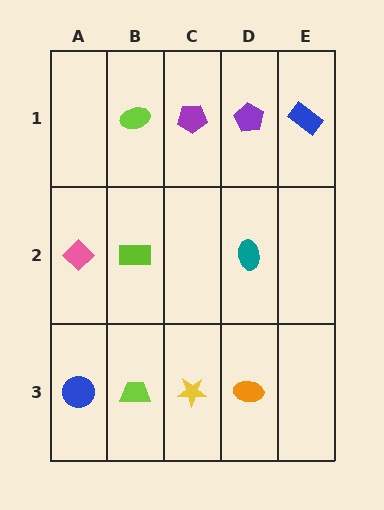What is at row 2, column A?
A pink diamond.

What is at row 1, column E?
A blue rectangle.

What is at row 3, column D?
An orange ellipse.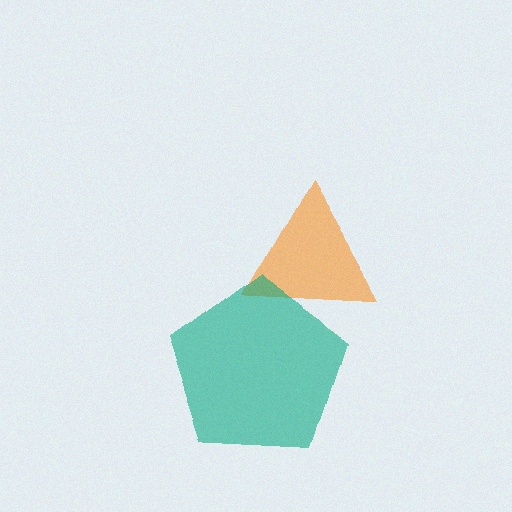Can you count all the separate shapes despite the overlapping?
Yes, there are 2 separate shapes.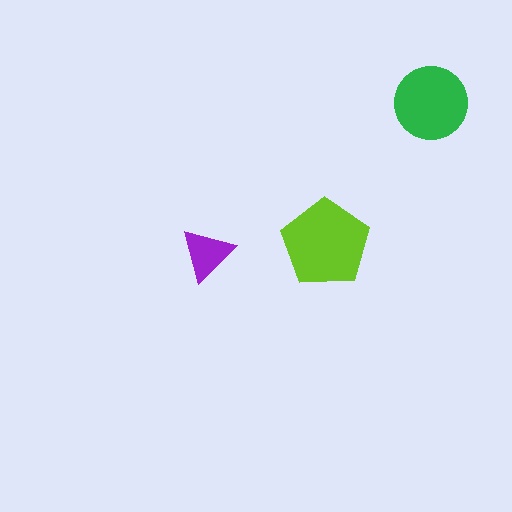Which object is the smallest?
The purple triangle.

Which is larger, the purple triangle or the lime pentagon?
The lime pentagon.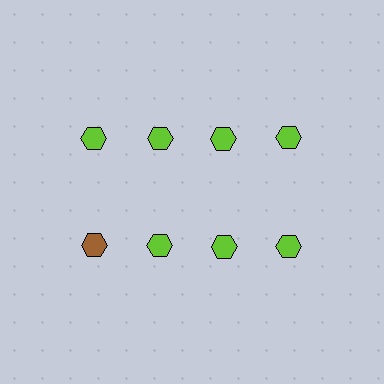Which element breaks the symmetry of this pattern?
The brown hexagon in the second row, leftmost column breaks the symmetry. All other shapes are lime hexagons.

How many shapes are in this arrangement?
There are 8 shapes arranged in a grid pattern.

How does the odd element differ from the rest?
It has a different color: brown instead of lime.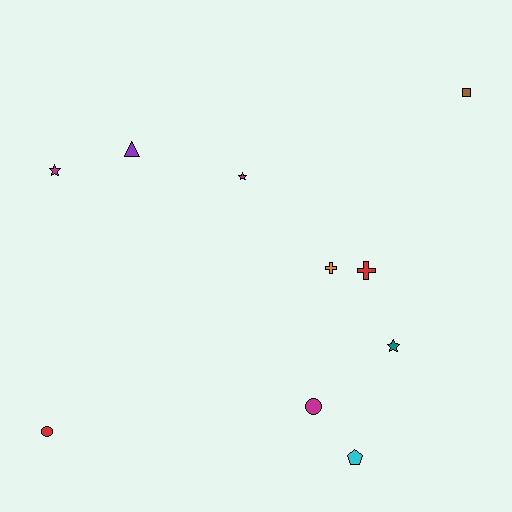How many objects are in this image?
There are 10 objects.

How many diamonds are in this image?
There are no diamonds.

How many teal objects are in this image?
There is 1 teal object.